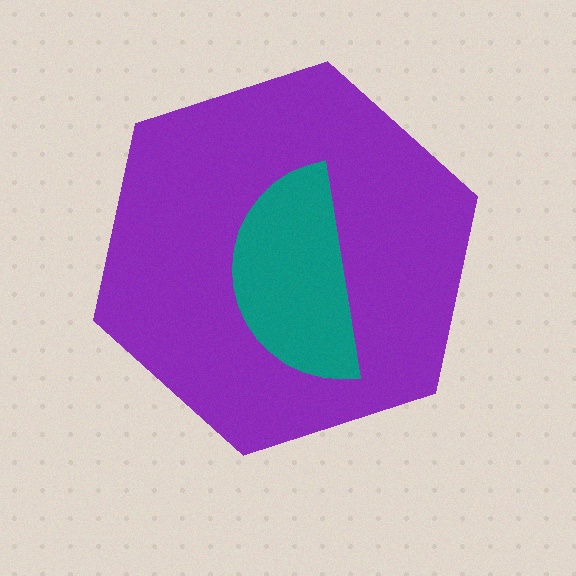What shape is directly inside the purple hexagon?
The teal semicircle.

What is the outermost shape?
The purple hexagon.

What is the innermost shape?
The teal semicircle.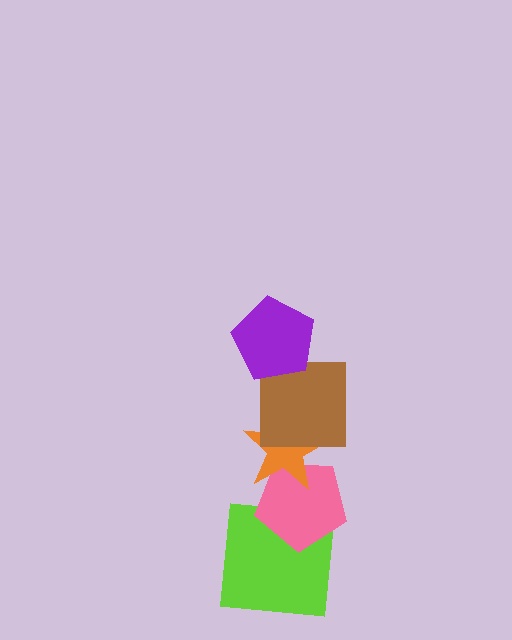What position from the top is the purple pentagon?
The purple pentagon is 1st from the top.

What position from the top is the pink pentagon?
The pink pentagon is 4th from the top.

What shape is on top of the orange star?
The brown square is on top of the orange star.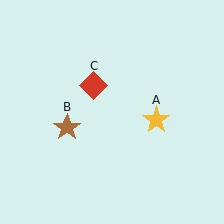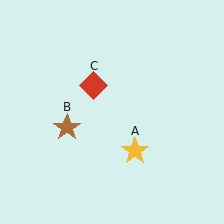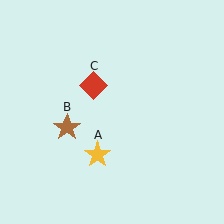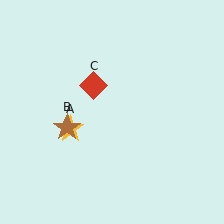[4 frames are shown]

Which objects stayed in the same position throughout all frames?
Brown star (object B) and red diamond (object C) remained stationary.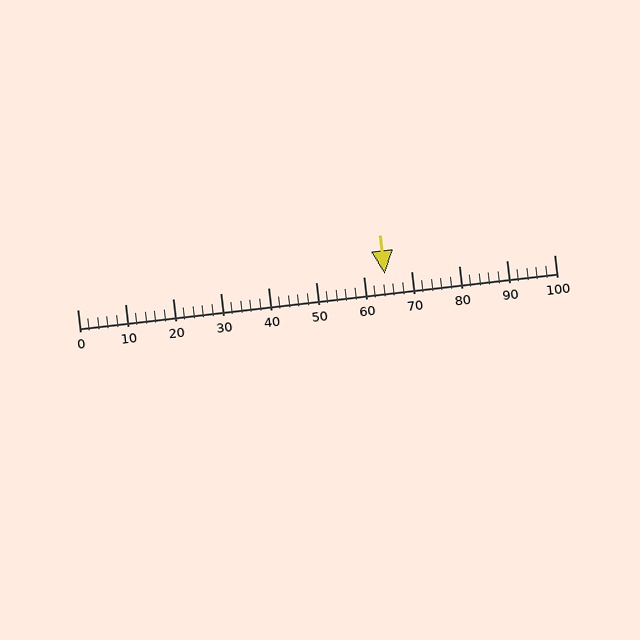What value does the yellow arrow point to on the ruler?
The yellow arrow points to approximately 64.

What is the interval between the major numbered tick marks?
The major tick marks are spaced 10 units apart.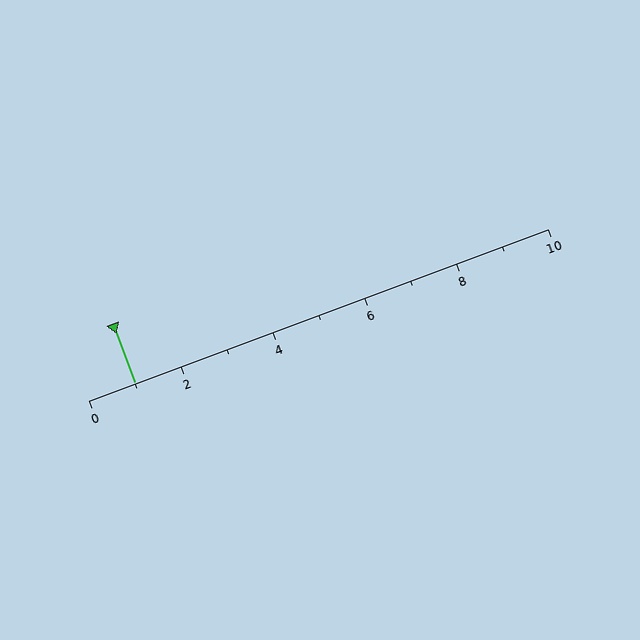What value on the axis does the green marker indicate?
The marker indicates approximately 1.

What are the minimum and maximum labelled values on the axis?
The axis runs from 0 to 10.